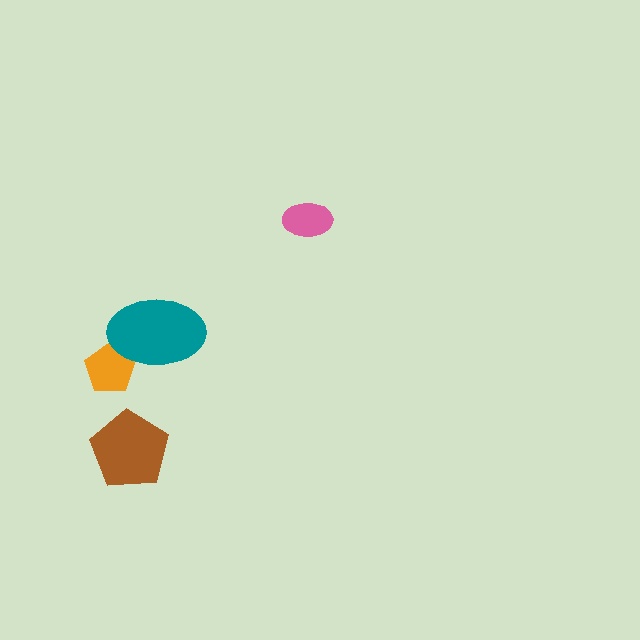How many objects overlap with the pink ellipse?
0 objects overlap with the pink ellipse.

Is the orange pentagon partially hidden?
Yes, it is partially covered by another shape.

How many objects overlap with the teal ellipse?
1 object overlaps with the teal ellipse.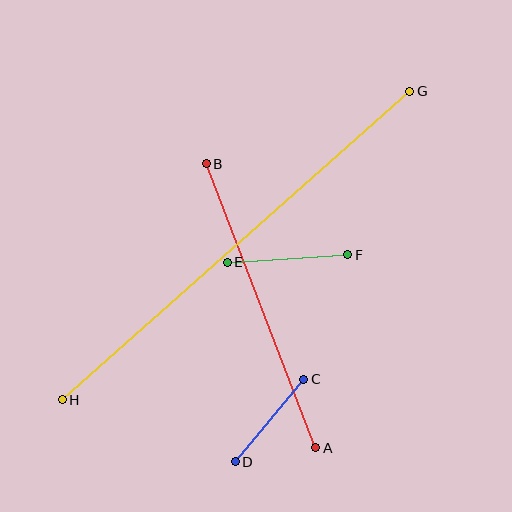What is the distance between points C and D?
The distance is approximately 108 pixels.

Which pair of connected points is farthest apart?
Points G and H are farthest apart.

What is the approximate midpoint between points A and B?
The midpoint is at approximately (261, 306) pixels.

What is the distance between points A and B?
The distance is approximately 305 pixels.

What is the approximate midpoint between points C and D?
The midpoint is at approximately (269, 421) pixels.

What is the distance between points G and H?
The distance is approximately 465 pixels.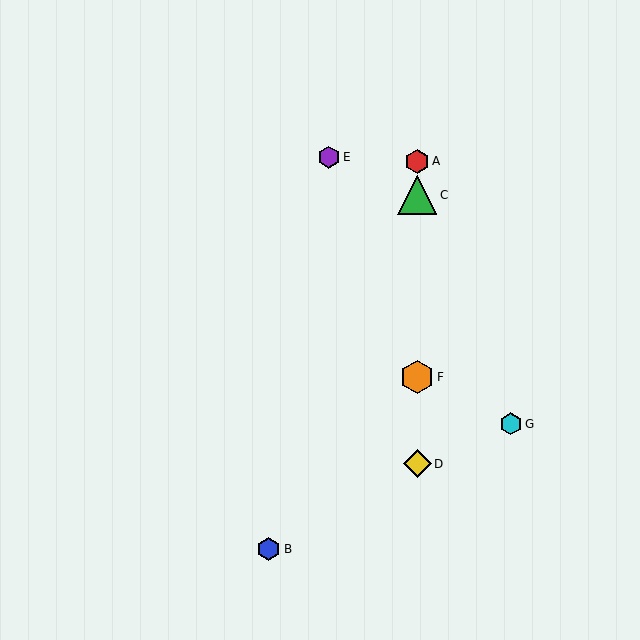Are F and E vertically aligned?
No, F is at x≈417 and E is at x≈329.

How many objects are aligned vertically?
4 objects (A, C, D, F) are aligned vertically.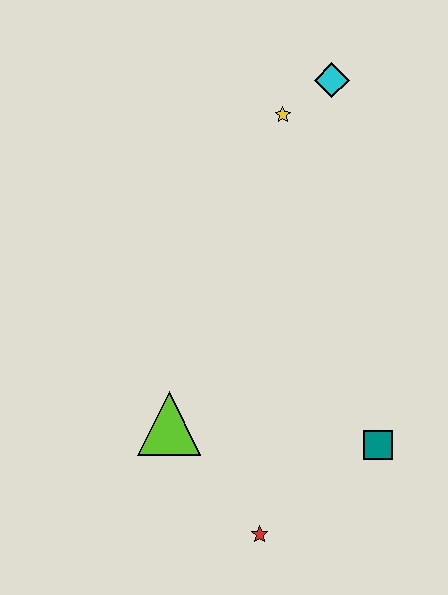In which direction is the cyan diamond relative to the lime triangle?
The cyan diamond is above the lime triangle.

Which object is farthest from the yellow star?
The red star is farthest from the yellow star.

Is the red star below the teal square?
Yes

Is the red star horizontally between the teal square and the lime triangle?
Yes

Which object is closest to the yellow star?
The cyan diamond is closest to the yellow star.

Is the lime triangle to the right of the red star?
No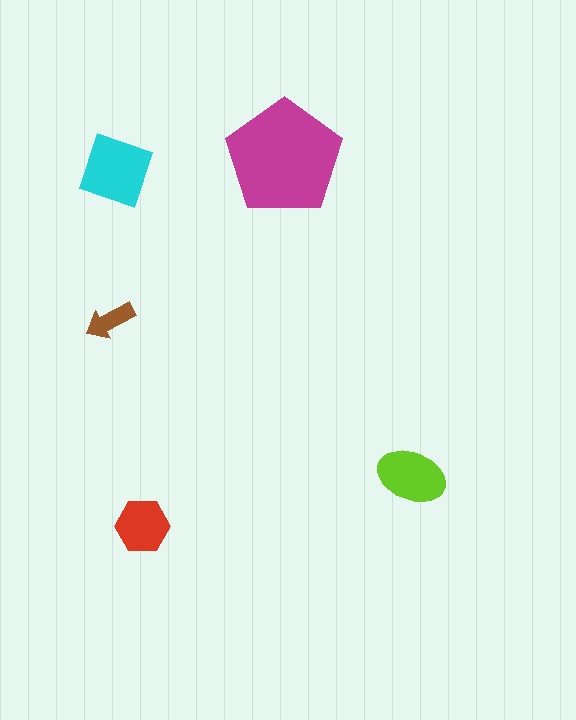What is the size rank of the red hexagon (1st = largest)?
4th.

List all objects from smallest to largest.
The brown arrow, the red hexagon, the lime ellipse, the cyan diamond, the magenta pentagon.